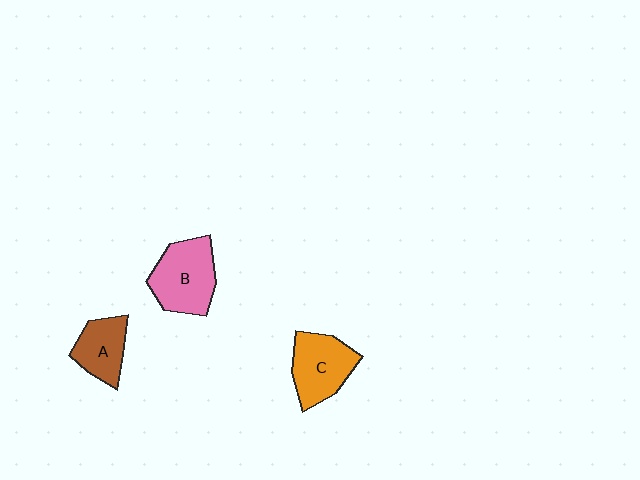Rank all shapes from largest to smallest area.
From largest to smallest: B (pink), C (orange), A (brown).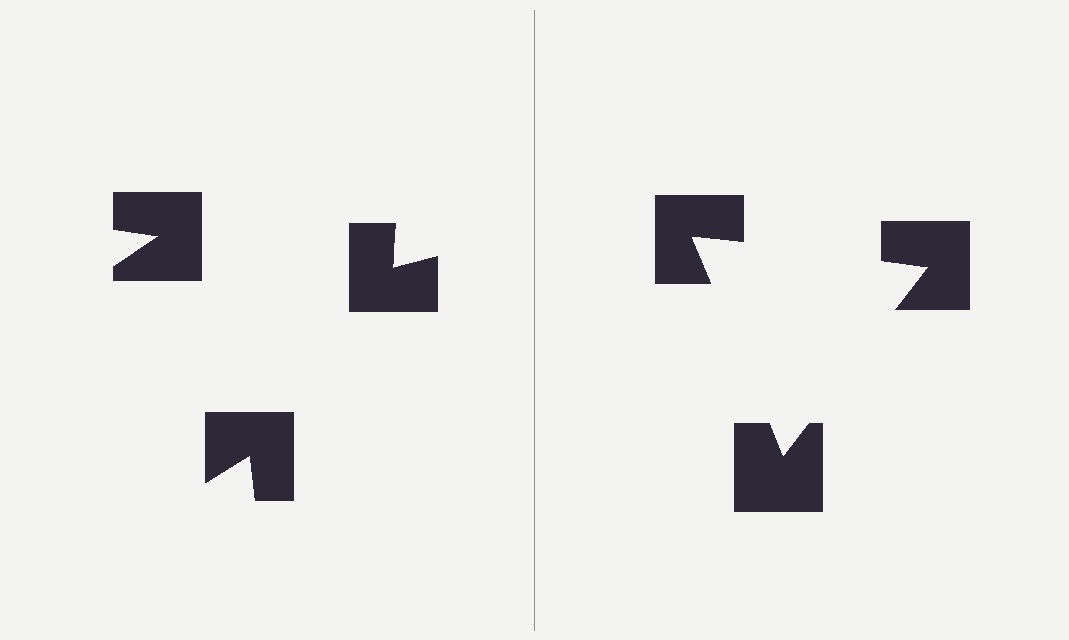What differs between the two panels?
The notched squares are positioned identically on both sides; only the wedge orientations differ. On the right they align to a triangle; on the left they are misaligned.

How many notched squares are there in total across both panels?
6 — 3 on each side.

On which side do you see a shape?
An illusory triangle appears on the right side. On the left side the wedge cuts are rotated, so no coherent shape forms.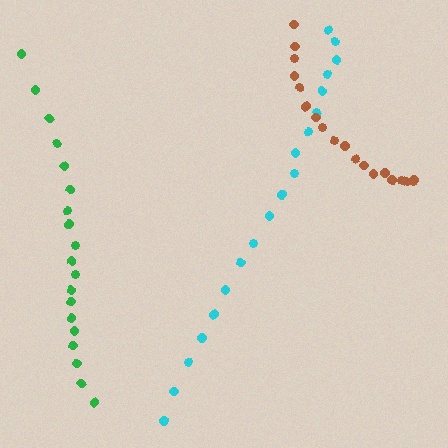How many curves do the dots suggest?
There are 3 distinct paths.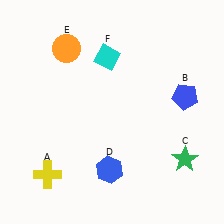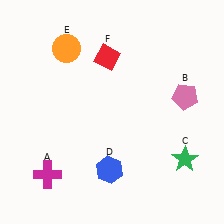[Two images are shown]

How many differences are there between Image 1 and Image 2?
There are 3 differences between the two images.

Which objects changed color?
A changed from yellow to magenta. B changed from blue to pink. F changed from cyan to red.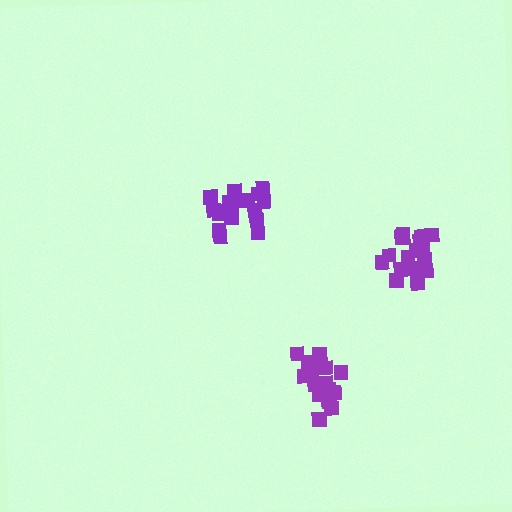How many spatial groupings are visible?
There are 3 spatial groupings.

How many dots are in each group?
Group 1: 20 dots, Group 2: 19 dots, Group 3: 20 dots (59 total).